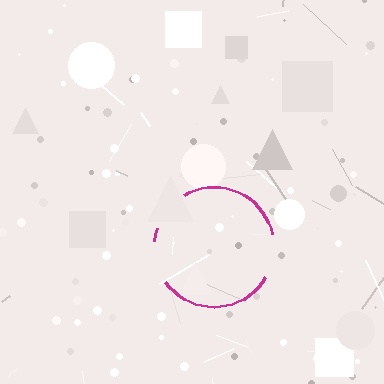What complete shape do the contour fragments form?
The contour fragments form a circle.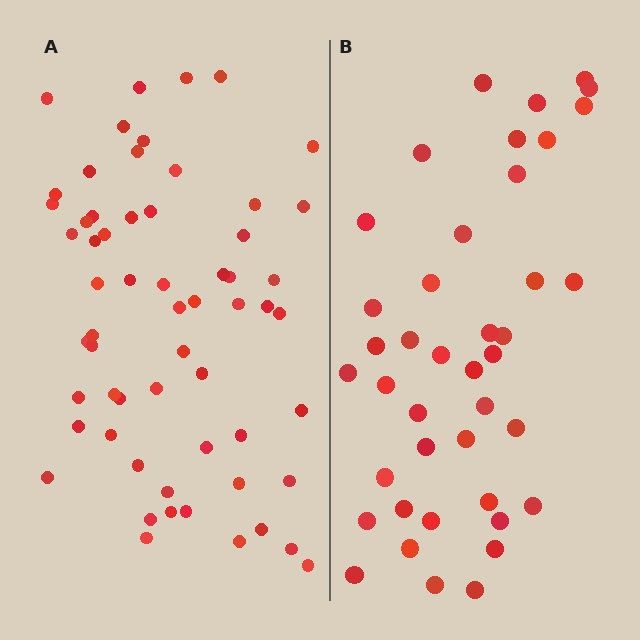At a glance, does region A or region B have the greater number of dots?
Region A (the left region) has more dots.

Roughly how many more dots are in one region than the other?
Region A has approximately 20 more dots than region B.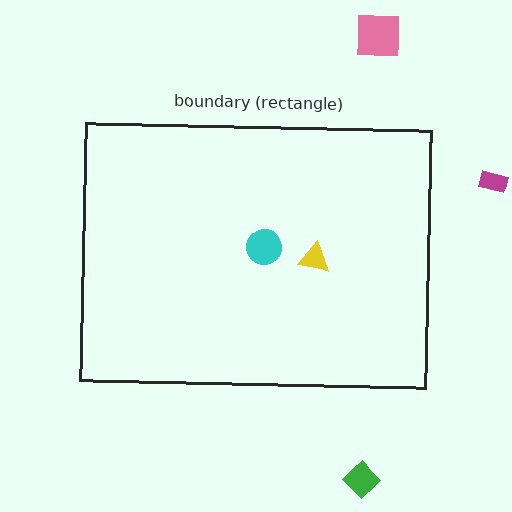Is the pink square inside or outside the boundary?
Outside.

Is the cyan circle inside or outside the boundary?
Inside.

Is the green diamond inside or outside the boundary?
Outside.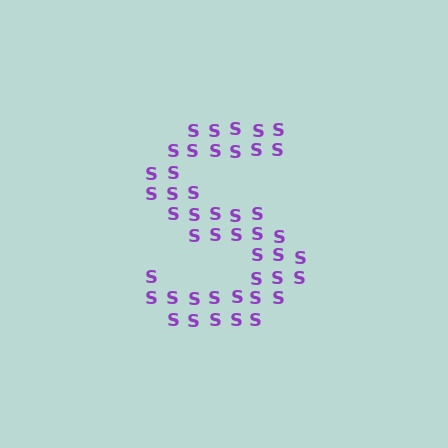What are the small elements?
The small elements are letter S's.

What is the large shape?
The large shape is the letter S.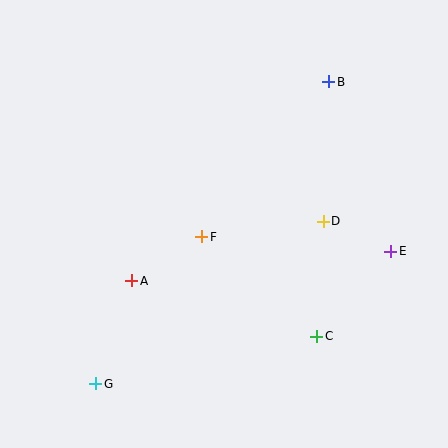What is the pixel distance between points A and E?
The distance between A and E is 261 pixels.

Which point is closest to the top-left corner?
Point A is closest to the top-left corner.